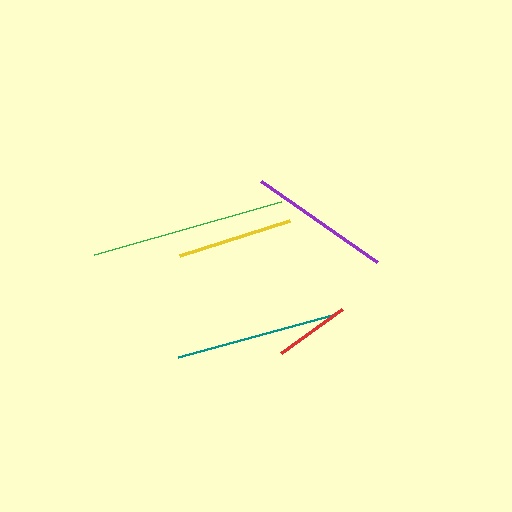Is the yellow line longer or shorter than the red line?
The yellow line is longer than the red line.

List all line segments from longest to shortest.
From longest to shortest: green, teal, purple, yellow, red.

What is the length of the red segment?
The red segment is approximately 75 pixels long.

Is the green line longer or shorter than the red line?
The green line is longer than the red line.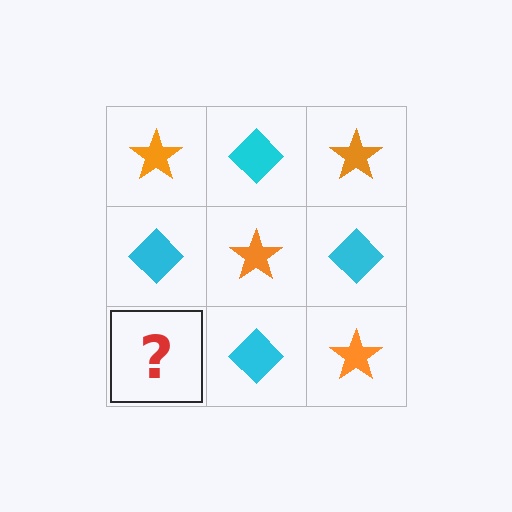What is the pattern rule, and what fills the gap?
The rule is that it alternates orange star and cyan diamond in a checkerboard pattern. The gap should be filled with an orange star.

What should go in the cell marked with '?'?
The missing cell should contain an orange star.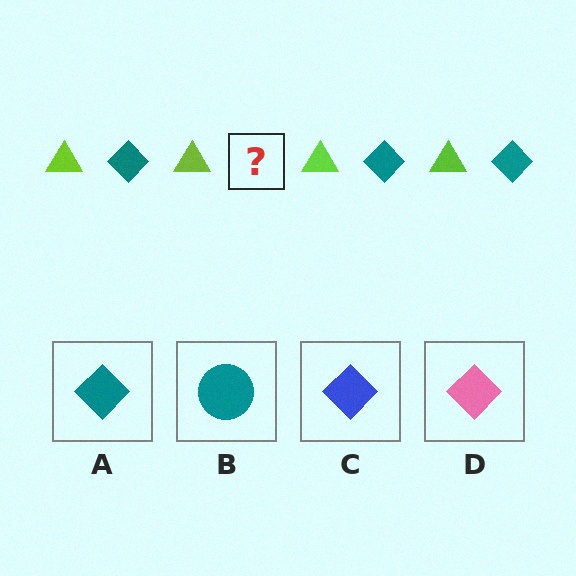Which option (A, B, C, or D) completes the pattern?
A.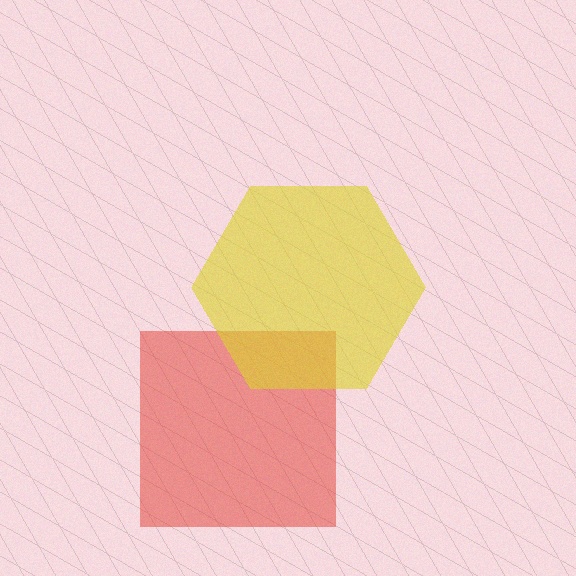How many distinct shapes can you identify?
There are 2 distinct shapes: a red square, a yellow hexagon.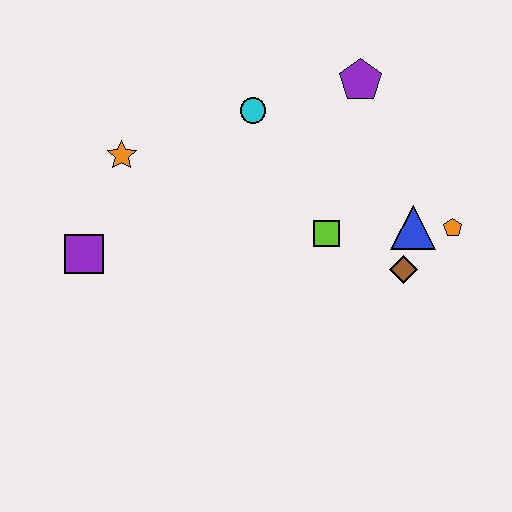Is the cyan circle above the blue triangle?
Yes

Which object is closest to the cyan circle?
The purple pentagon is closest to the cyan circle.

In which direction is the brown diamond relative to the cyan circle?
The brown diamond is below the cyan circle.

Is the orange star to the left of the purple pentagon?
Yes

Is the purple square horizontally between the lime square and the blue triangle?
No